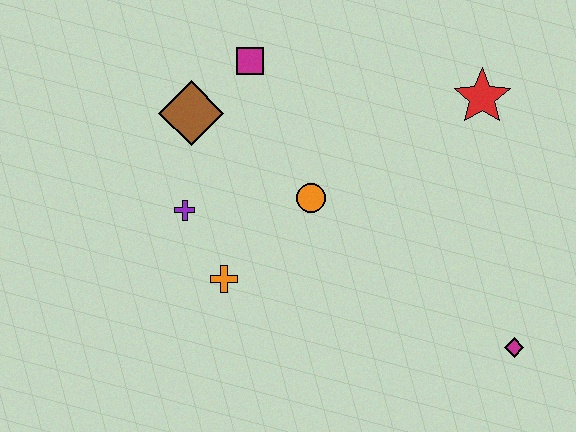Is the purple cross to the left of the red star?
Yes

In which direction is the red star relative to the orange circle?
The red star is to the right of the orange circle.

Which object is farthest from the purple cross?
The magenta diamond is farthest from the purple cross.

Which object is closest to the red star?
The orange circle is closest to the red star.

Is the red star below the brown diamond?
No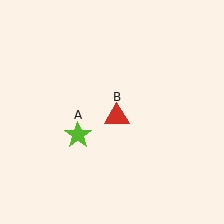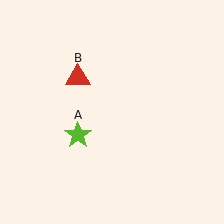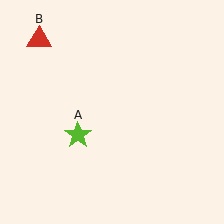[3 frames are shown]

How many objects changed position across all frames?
1 object changed position: red triangle (object B).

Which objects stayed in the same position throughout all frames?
Lime star (object A) remained stationary.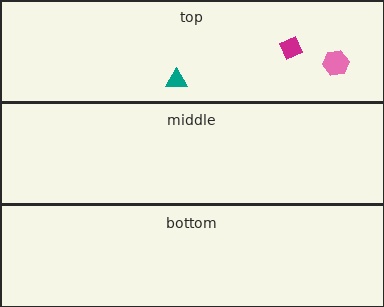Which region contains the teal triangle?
The top region.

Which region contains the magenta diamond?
The top region.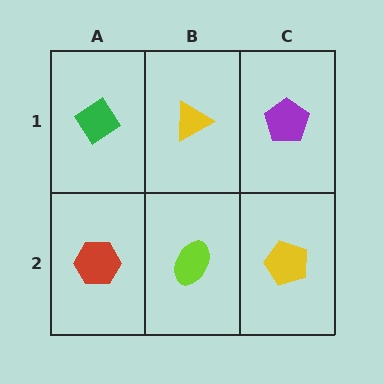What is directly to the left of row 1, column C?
A yellow triangle.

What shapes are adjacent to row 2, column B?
A yellow triangle (row 1, column B), a red hexagon (row 2, column A), a yellow pentagon (row 2, column C).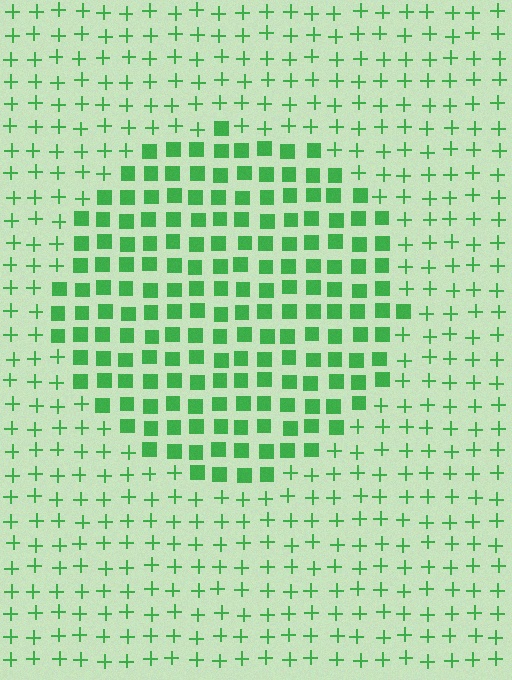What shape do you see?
I see a circle.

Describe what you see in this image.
The image is filled with small green elements arranged in a uniform grid. A circle-shaped region contains squares, while the surrounding area contains plus signs. The boundary is defined purely by the change in element shape.